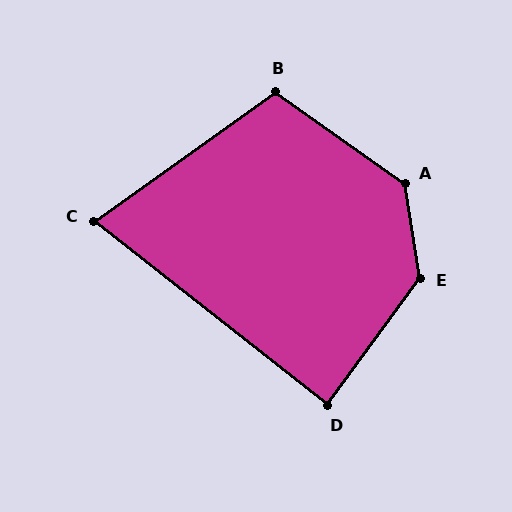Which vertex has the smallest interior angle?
C, at approximately 74 degrees.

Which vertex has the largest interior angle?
E, at approximately 135 degrees.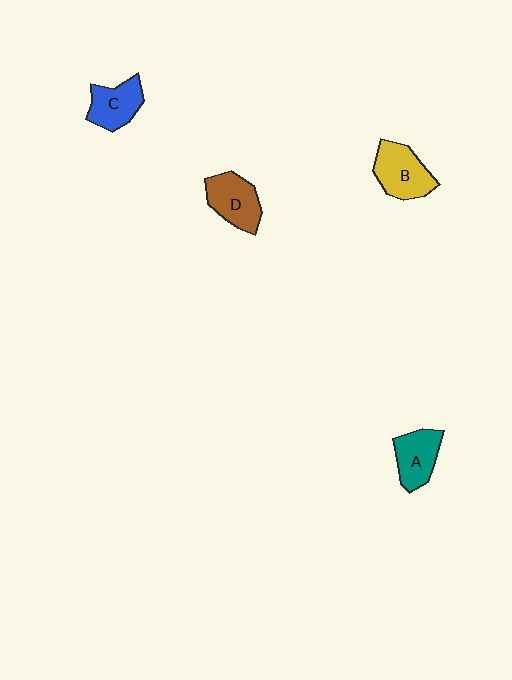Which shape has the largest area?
Shape B (yellow).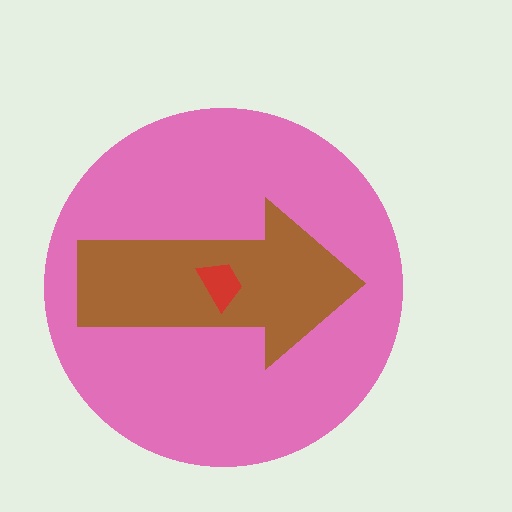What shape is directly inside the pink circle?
The brown arrow.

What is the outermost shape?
The pink circle.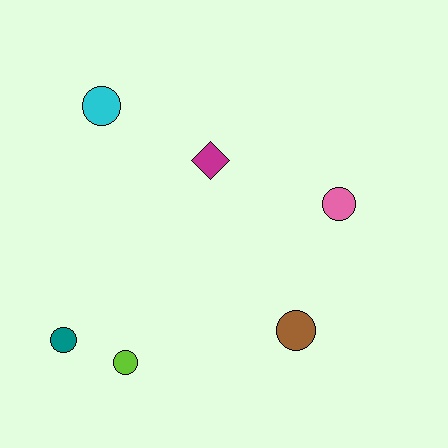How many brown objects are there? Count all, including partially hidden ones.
There is 1 brown object.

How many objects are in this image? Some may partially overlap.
There are 6 objects.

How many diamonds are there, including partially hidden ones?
There is 1 diamond.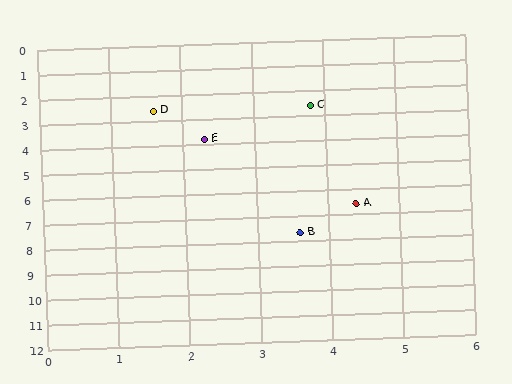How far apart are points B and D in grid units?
Points B and D are about 5.5 grid units apart.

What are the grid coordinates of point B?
Point B is at approximately (3.6, 7.7).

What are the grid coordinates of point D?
Point D is at approximately (1.6, 2.6).